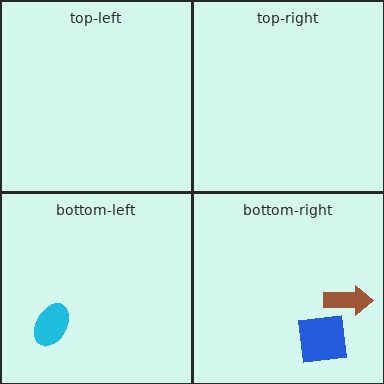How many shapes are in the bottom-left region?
1.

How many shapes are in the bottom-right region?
2.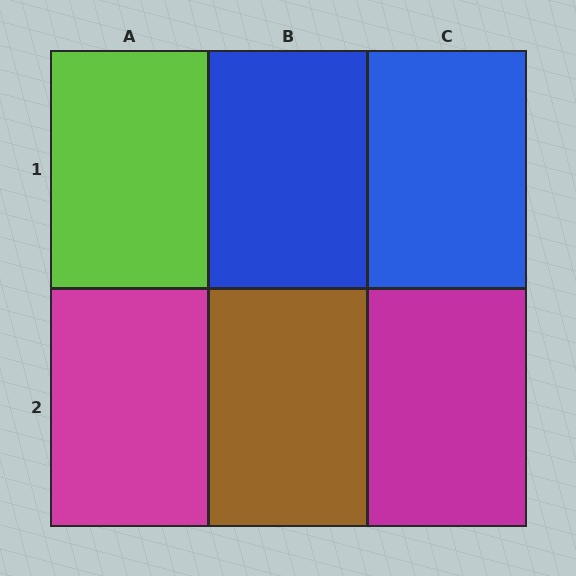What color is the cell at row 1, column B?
Blue.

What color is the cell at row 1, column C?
Blue.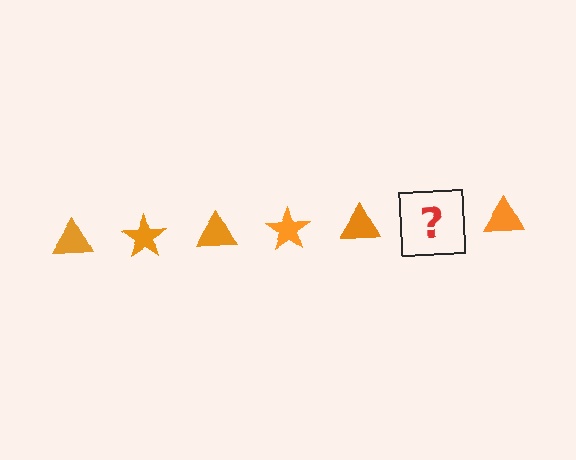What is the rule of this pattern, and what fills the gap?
The rule is that the pattern cycles through triangle, star shapes in orange. The gap should be filled with an orange star.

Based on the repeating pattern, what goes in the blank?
The blank should be an orange star.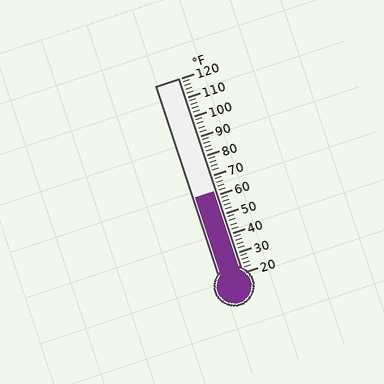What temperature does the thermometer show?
The thermometer shows approximately 62°F.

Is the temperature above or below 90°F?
The temperature is below 90°F.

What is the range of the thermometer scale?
The thermometer scale ranges from 20°F to 120°F.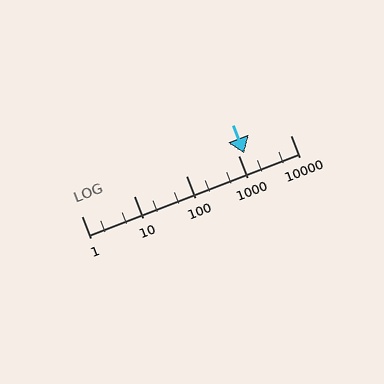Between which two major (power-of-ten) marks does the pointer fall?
The pointer is between 1000 and 10000.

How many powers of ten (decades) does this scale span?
The scale spans 4 decades, from 1 to 10000.